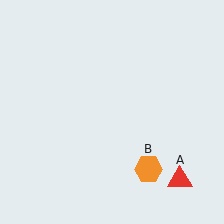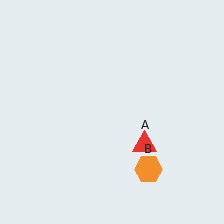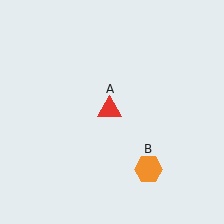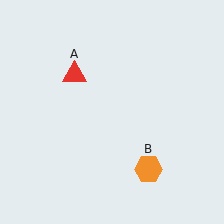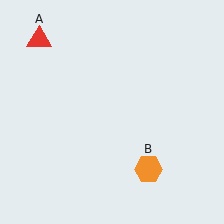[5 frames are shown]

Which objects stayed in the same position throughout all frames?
Orange hexagon (object B) remained stationary.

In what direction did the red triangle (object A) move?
The red triangle (object A) moved up and to the left.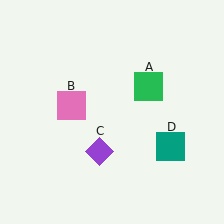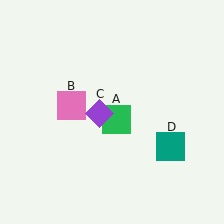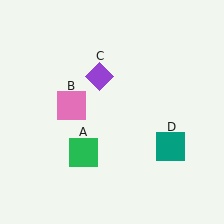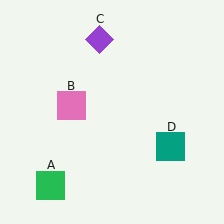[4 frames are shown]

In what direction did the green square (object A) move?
The green square (object A) moved down and to the left.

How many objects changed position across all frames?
2 objects changed position: green square (object A), purple diamond (object C).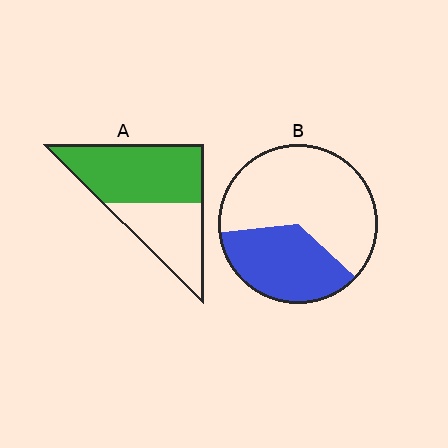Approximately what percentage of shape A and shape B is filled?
A is approximately 60% and B is approximately 35%.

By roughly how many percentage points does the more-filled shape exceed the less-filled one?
By roughly 25 percentage points (A over B).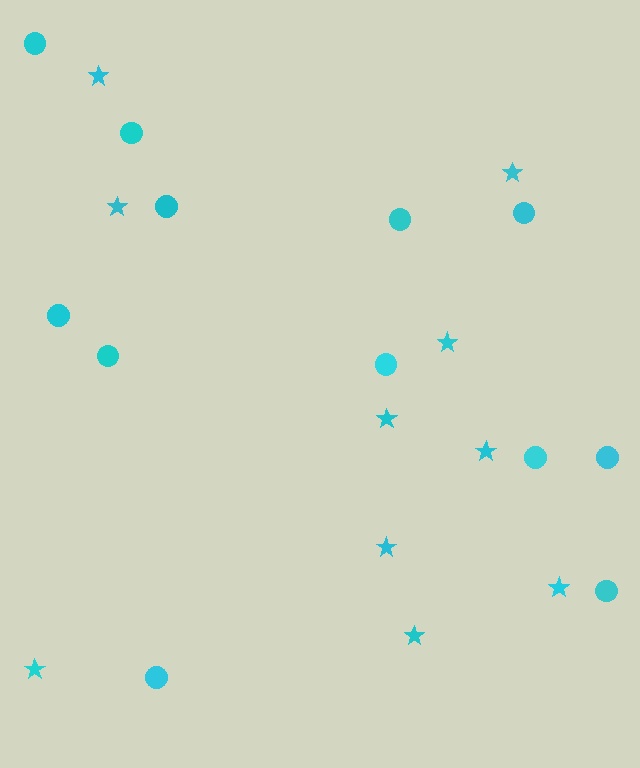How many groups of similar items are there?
There are 2 groups: one group of circles (12) and one group of stars (10).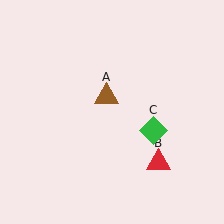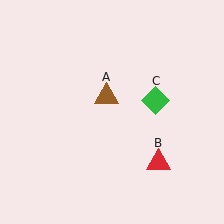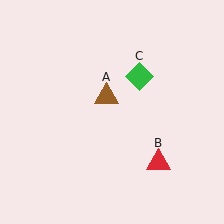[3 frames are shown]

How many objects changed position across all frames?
1 object changed position: green diamond (object C).